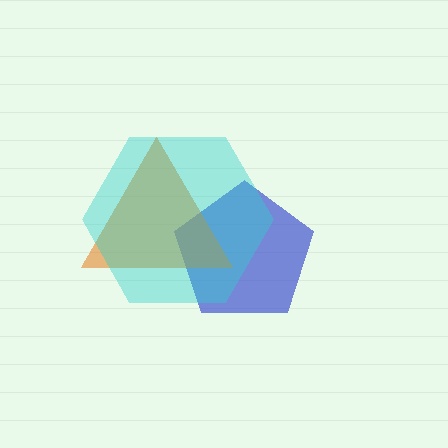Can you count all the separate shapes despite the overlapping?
Yes, there are 3 separate shapes.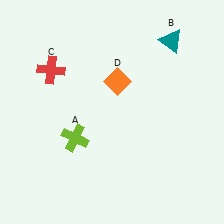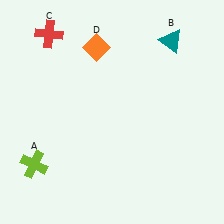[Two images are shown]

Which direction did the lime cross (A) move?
The lime cross (A) moved left.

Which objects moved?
The objects that moved are: the lime cross (A), the red cross (C), the orange diamond (D).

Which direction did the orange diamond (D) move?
The orange diamond (D) moved up.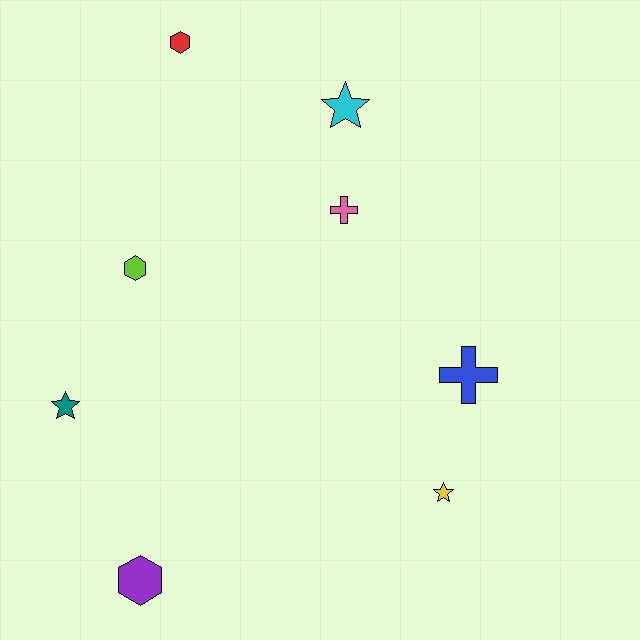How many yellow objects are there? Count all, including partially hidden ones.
There is 1 yellow object.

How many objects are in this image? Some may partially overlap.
There are 8 objects.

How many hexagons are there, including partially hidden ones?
There are 3 hexagons.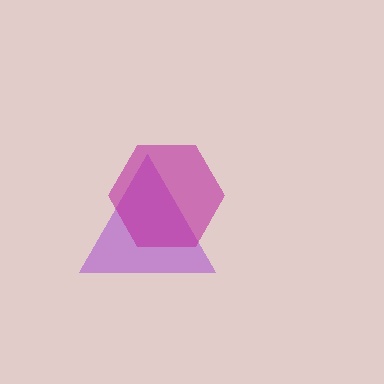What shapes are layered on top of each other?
The layered shapes are: a purple triangle, a magenta hexagon.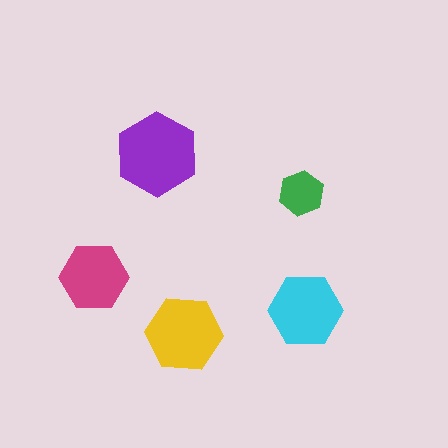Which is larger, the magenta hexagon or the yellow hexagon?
The yellow one.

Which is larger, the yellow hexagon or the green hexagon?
The yellow one.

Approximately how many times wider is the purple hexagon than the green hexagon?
About 2 times wider.